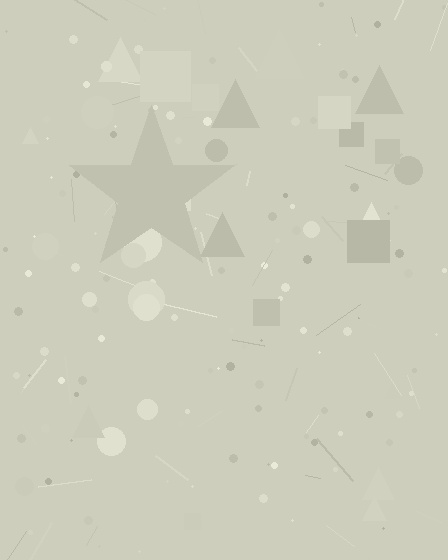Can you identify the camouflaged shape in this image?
The camouflaged shape is a star.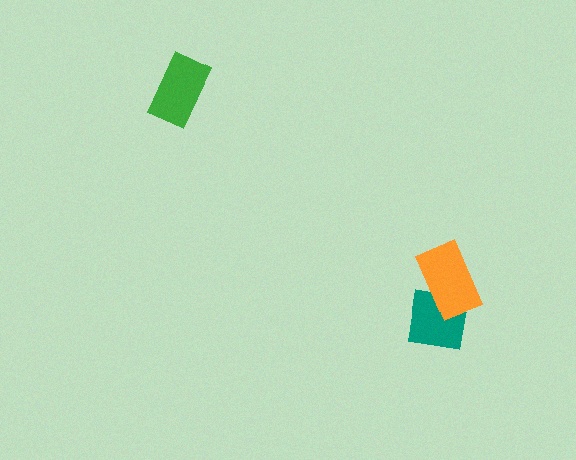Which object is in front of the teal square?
The orange rectangle is in front of the teal square.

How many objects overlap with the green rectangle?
0 objects overlap with the green rectangle.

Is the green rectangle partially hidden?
No, no other shape covers it.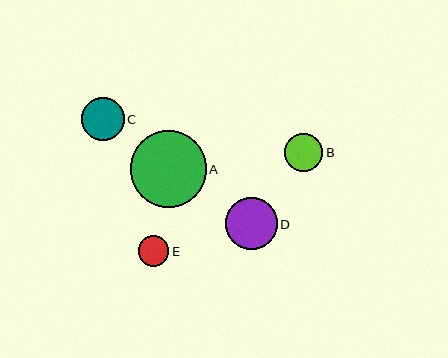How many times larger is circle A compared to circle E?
Circle A is approximately 2.5 times the size of circle E.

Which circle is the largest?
Circle A is the largest with a size of approximately 76 pixels.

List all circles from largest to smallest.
From largest to smallest: A, D, C, B, E.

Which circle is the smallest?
Circle E is the smallest with a size of approximately 31 pixels.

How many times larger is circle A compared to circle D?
Circle A is approximately 1.5 times the size of circle D.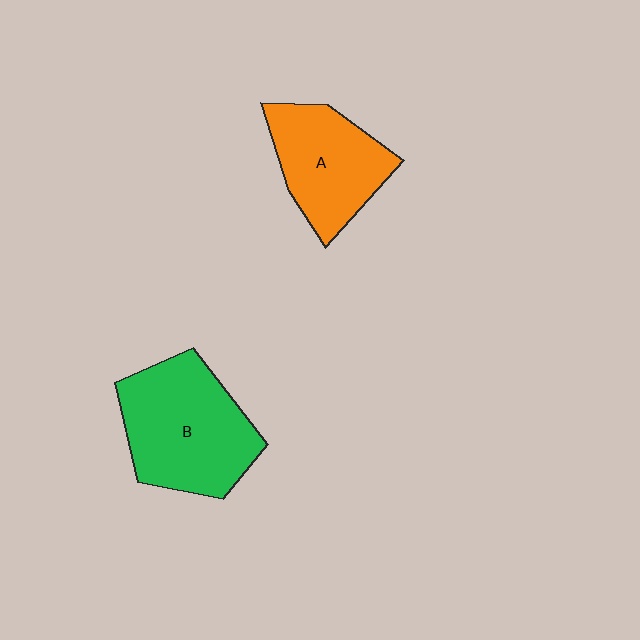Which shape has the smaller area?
Shape A (orange).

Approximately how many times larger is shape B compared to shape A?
Approximately 1.3 times.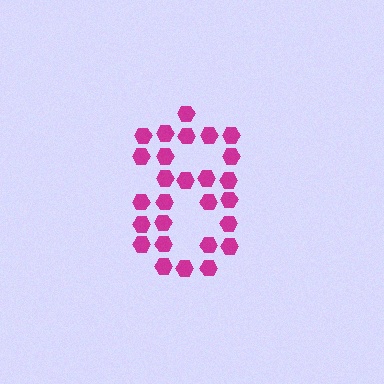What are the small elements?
The small elements are hexagons.